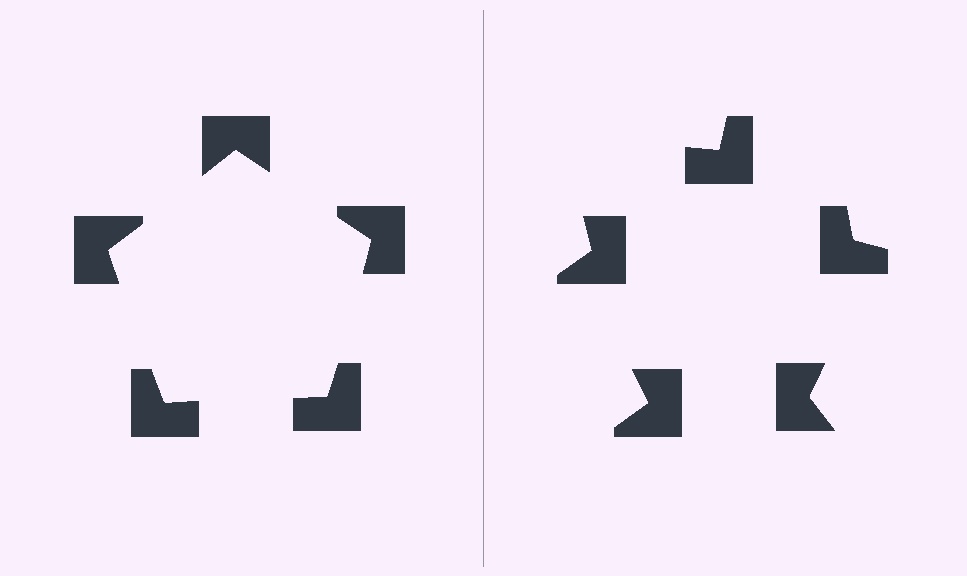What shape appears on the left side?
An illusory pentagon.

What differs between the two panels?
The notched squares are positioned identically on both sides; only the wedge orientations differ. On the left they align to a pentagon; on the right they are misaligned.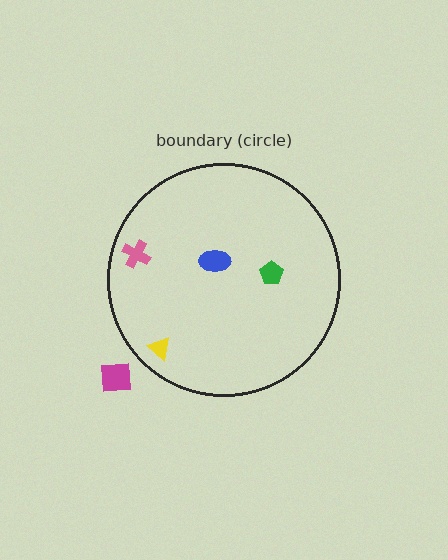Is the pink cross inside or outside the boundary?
Inside.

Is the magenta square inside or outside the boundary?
Outside.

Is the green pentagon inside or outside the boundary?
Inside.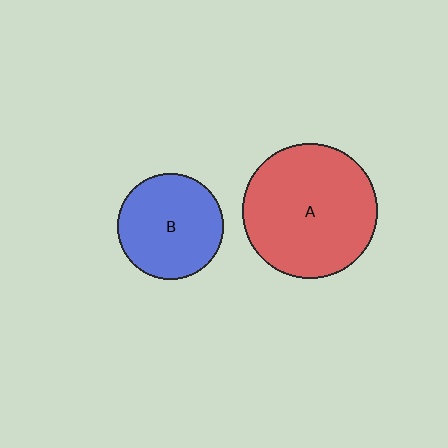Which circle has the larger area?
Circle A (red).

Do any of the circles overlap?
No, none of the circles overlap.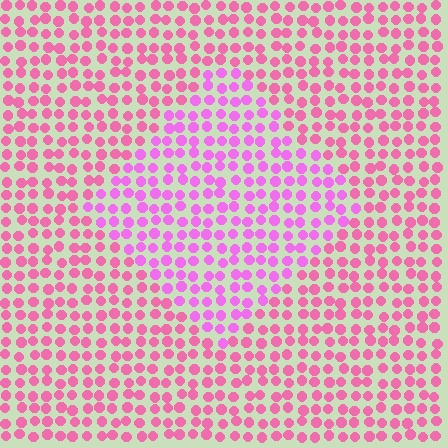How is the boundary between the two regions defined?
The boundary is defined purely by a slight shift in hue (about 30 degrees). Spacing, size, and orientation are identical on both sides.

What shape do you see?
I see a diamond.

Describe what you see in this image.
The image is filled with small pink elements in a uniform arrangement. A diamond-shaped region is visible where the elements are tinted to a slightly different hue, forming a subtle color boundary.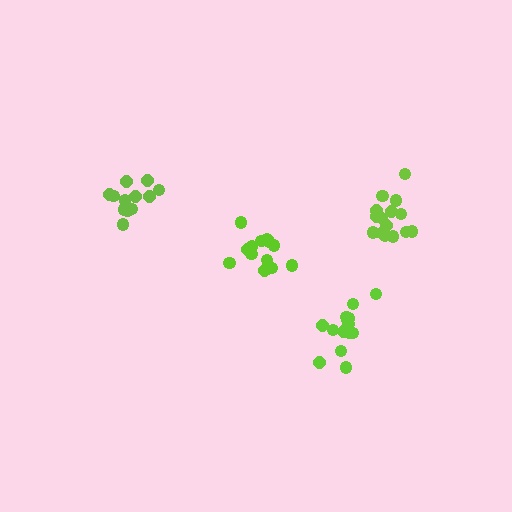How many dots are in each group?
Group 1: 14 dots, Group 2: 13 dots, Group 3: 16 dots, Group 4: 14 dots (57 total).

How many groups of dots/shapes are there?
There are 4 groups.